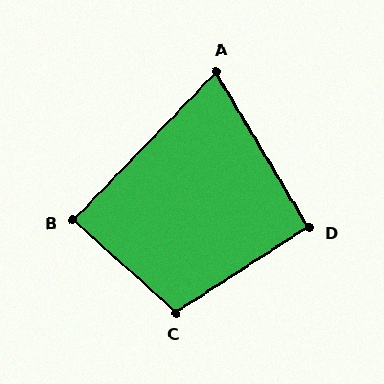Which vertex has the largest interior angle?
C, at approximately 105 degrees.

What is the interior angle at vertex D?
Approximately 92 degrees (approximately right).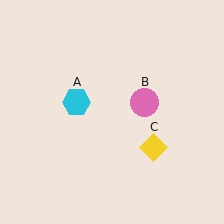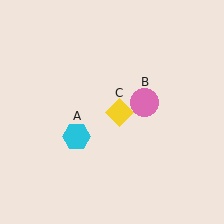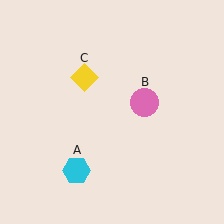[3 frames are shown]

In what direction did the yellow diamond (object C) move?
The yellow diamond (object C) moved up and to the left.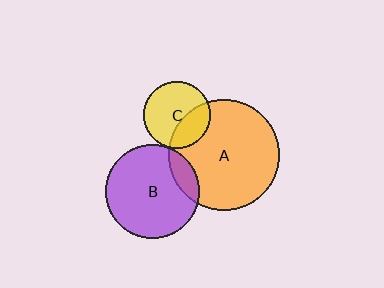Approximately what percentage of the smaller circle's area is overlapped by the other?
Approximately 5%.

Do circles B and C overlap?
Yes.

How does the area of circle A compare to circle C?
Approximately 2.7 times.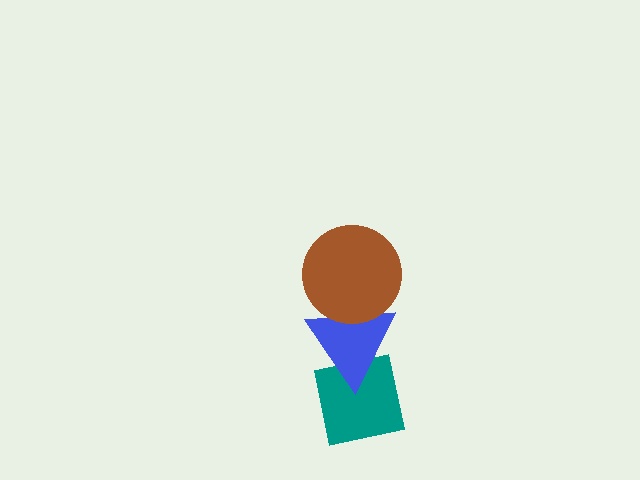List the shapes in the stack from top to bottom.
From top to bottom: the brown circle, the blue triangle, the teal square.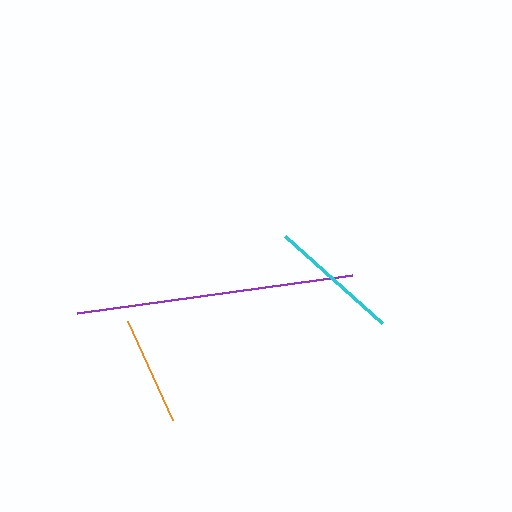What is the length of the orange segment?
The orange segment is approximately 109 pixels long.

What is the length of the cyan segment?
The cyan segment is approximately 129 pixels long.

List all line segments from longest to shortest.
From longest to shortest: purple, cyan, orange.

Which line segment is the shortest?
The orange line is the shortest at approximately 109 pixels.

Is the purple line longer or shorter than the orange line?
The purple line is longer than the orange line.